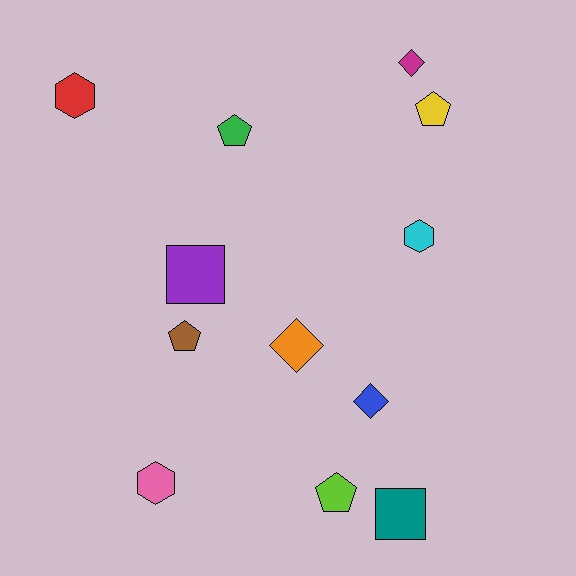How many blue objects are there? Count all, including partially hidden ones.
There is 1 blue object.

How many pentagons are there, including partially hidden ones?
There are 4 pentagons.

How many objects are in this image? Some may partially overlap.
There are 12 objects.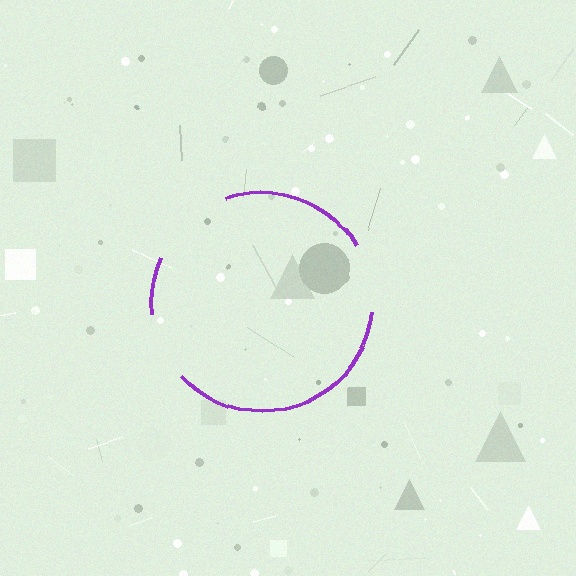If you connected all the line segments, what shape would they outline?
They would outline a circle.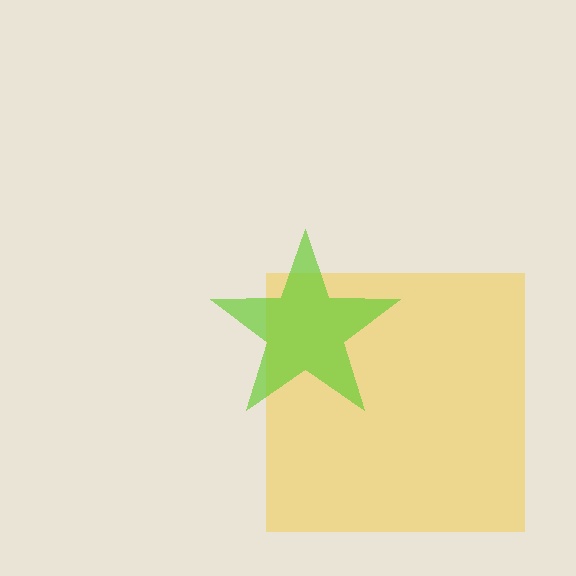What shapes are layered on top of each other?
The layered shapes are: a yellow square, a lime star.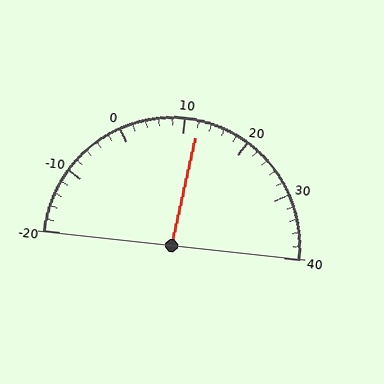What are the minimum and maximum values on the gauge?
The gauge ranges from -20 to 40.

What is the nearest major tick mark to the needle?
The nearest major tick mark is 10.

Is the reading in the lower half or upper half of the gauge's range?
The reading is in the upper half of the range (-20 to 40).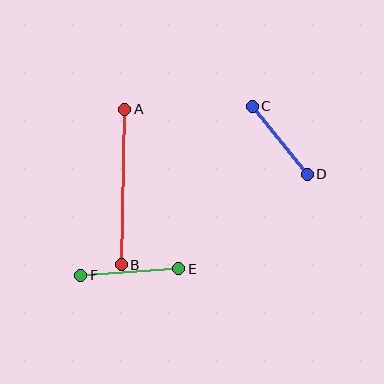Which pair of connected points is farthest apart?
Points A and B are farthest apart.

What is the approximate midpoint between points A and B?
The midpoint is at approximately (123, 187) pixels.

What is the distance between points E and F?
The distance is approximately 98 pixels.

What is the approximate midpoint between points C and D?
The midpoint is at approximately (280, 140) pixels.